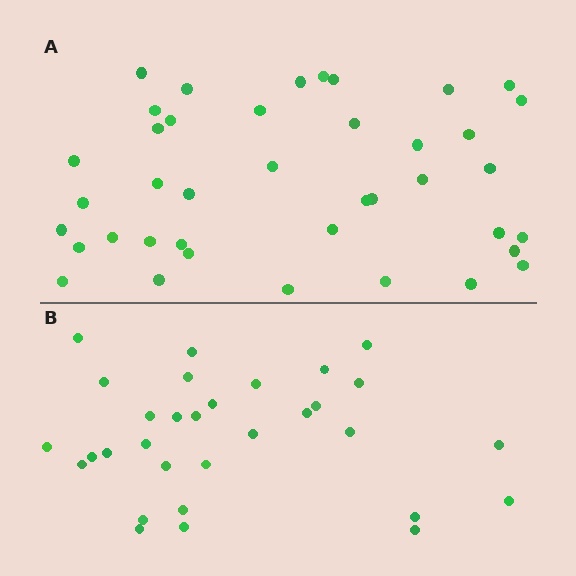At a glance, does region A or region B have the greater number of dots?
Region A (the top region) has more dots.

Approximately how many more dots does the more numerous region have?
Region A has roughly 8 or so more dots than region B.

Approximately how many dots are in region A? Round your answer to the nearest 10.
About 40 dots.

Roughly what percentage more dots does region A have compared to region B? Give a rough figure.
About 30% more.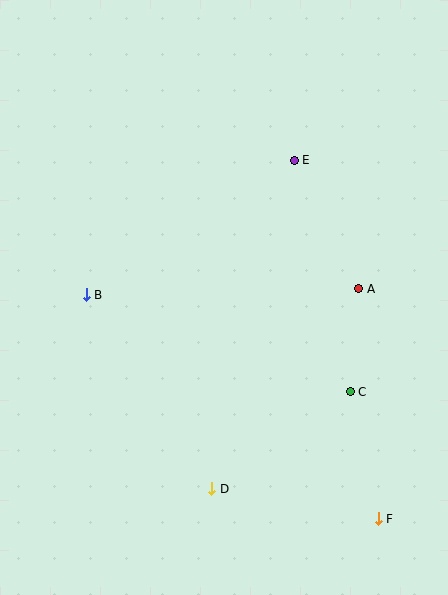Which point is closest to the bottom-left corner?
Point D is closest to the bottom-left corner.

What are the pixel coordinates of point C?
Point C is at (350, 392).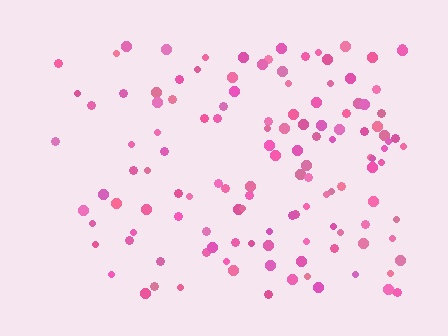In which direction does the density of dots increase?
From left to right, with the right side densest.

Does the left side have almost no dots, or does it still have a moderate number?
Still a moderate number, just noticeably fewer than the right.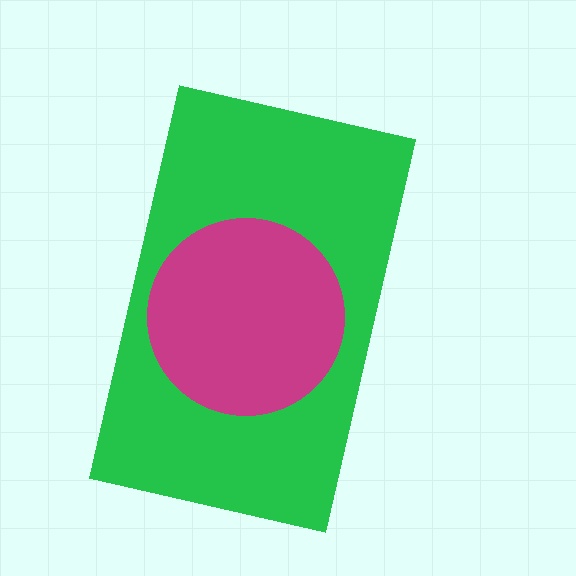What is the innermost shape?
The magenta circle.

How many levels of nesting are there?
2.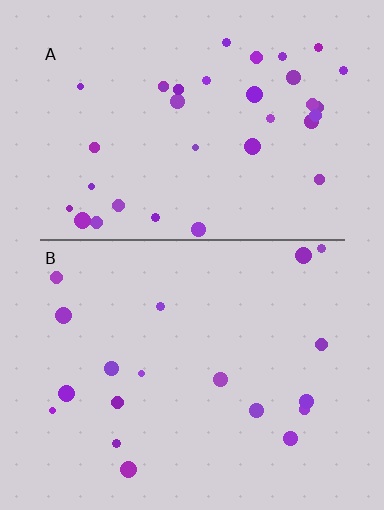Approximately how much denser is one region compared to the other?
Approximately 1.9× — region A over region B.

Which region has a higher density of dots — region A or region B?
A (the top).